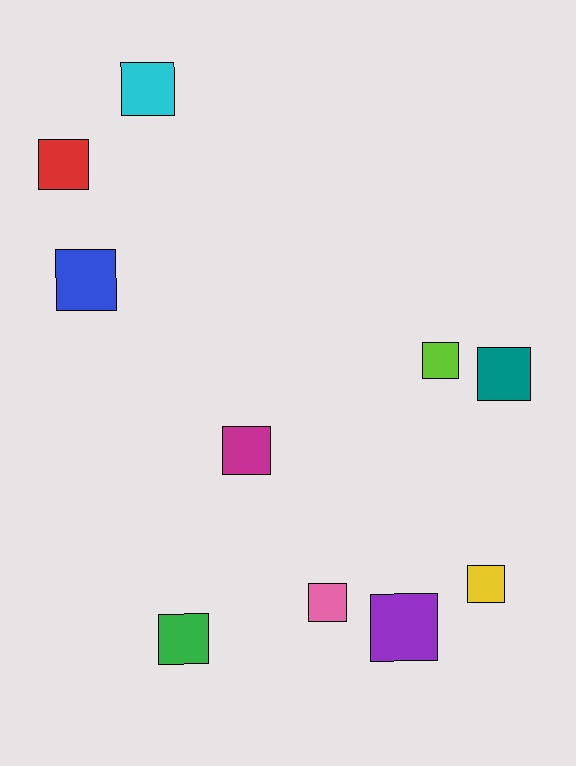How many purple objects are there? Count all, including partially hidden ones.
There is 1 purple object.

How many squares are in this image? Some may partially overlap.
There are 10 squares.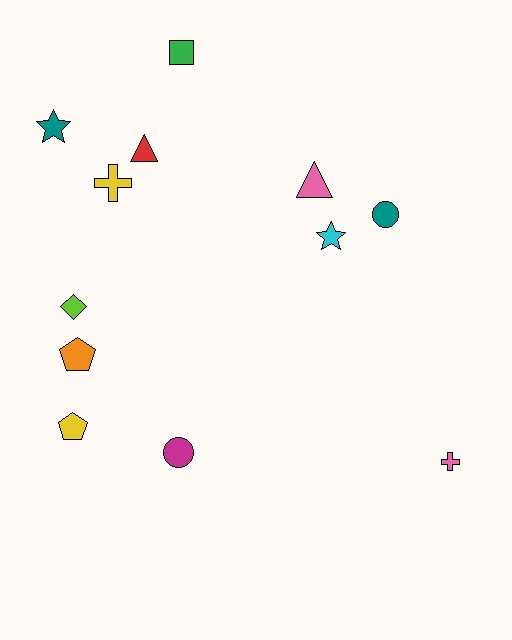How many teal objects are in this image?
There are 2 teal objects.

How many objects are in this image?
There are 12 objects.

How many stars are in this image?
There are 2 stars.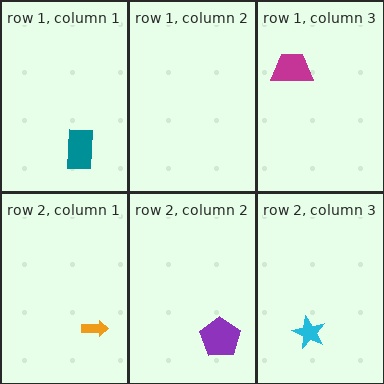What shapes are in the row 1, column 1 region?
The teal rectangle.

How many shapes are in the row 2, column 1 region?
1.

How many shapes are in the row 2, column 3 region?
1.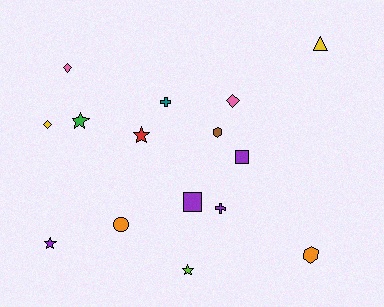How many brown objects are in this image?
There is 1 brown object.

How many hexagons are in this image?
There are 2 hexagons.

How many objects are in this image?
There are 15 objects.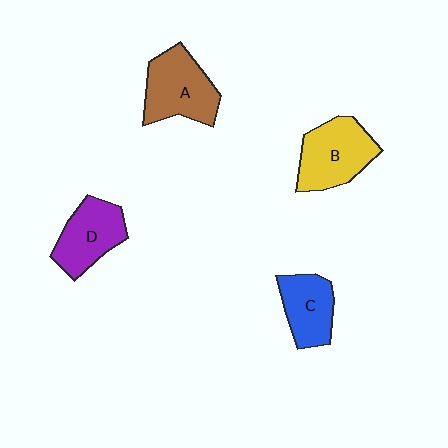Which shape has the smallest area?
Shape C (blue).